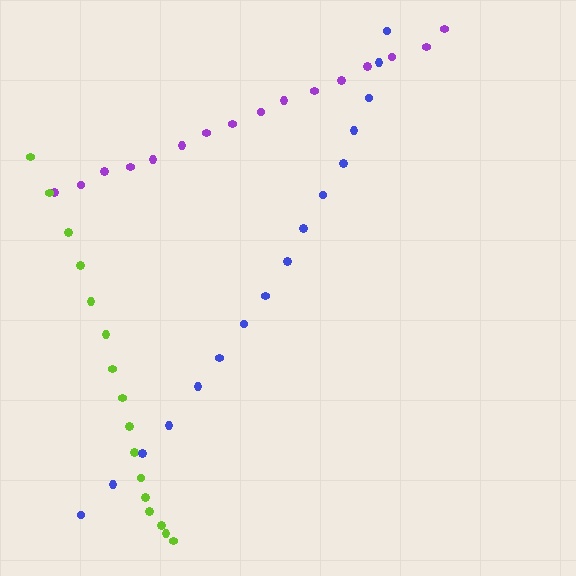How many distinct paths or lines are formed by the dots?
There are 3 distinct paths.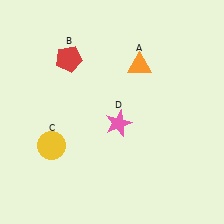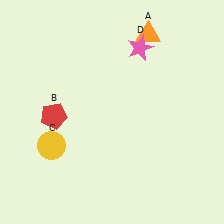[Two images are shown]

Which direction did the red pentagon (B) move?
The red pentagon (B) moved down.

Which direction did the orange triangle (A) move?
The orange triangle (A) moved up.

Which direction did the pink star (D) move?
The pink star (D) moved up.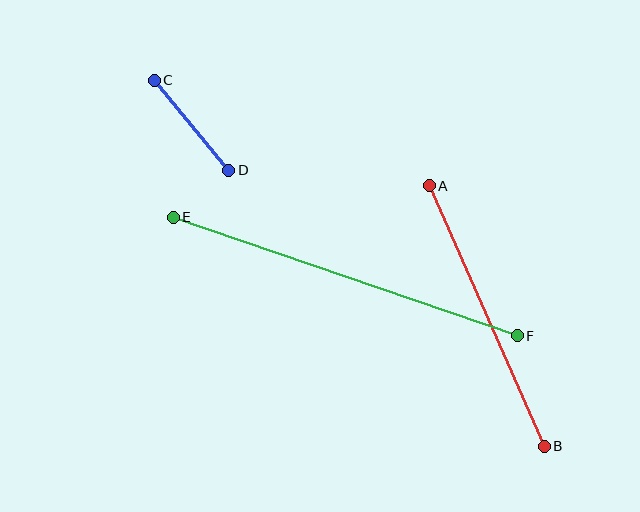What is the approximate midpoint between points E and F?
The midpoint is at approximately (345, 277) pixels.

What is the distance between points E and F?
The distance is approximately 364 pixels.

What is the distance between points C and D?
The distance is approximately 117 pixels.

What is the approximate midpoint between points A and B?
The midpoint is at approximately (487, 316) pixels.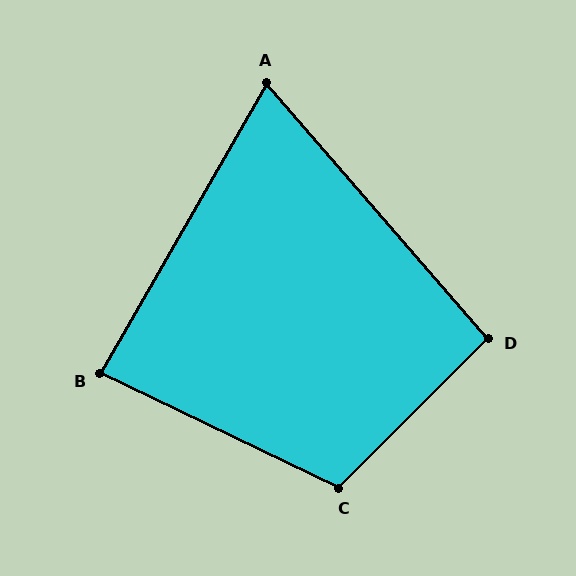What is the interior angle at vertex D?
Approximately 94 degrees (approximately right).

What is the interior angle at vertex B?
Approximately 86 degrees (approximately right).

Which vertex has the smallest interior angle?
A, at approximately 71 degrees.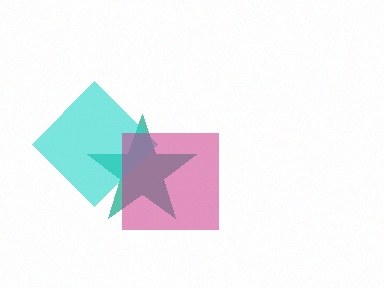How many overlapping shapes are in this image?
There are 3 overlapping shapes in the image.